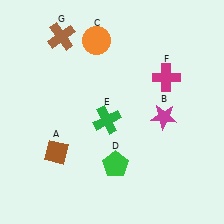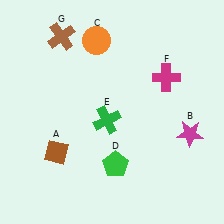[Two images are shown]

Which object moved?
The magenta star (B) moved right.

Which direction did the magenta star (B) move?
The magenta star (B) moved right.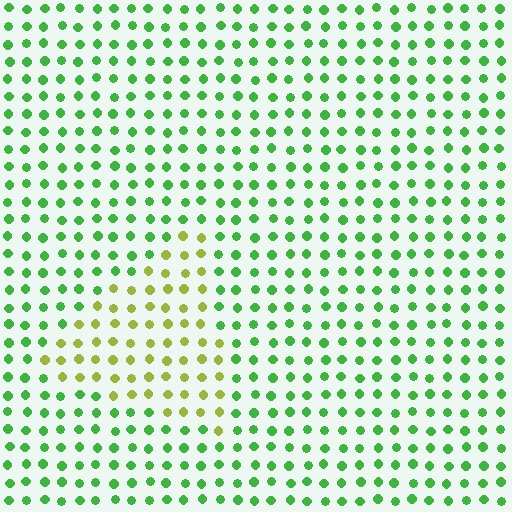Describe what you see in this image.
The image is filled with small green elements in a uniform arrangement. A triangle-shaped region is visible where the elements are tinted to a slightly different hue, forming a subtle color boundary.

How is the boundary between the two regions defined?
The boundary is defined purely by a slight shift in hue (about 49 degrees). Spacing, size, and orientation are identical on both sides.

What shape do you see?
I see a triangle.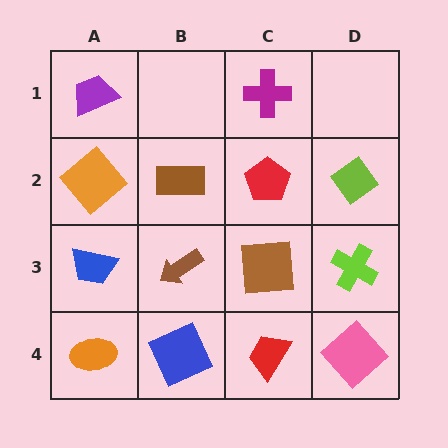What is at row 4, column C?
A red trapezoid.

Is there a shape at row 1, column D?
No, that cell is empty.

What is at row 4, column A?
An orange ellipse.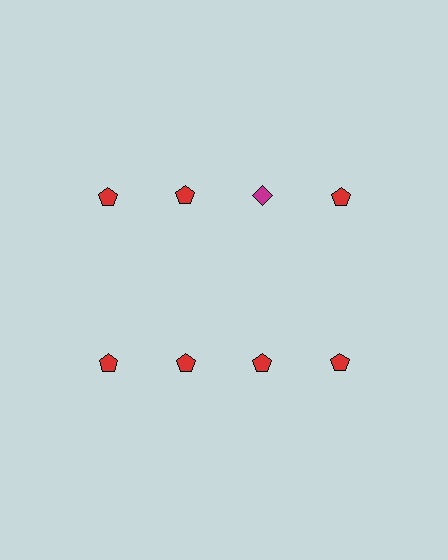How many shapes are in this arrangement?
There are 8 shapes arranged in a grid pattern.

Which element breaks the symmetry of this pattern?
The magenta diamond in the top row, center column breaks the symmetry. All other shapes are red pentagons.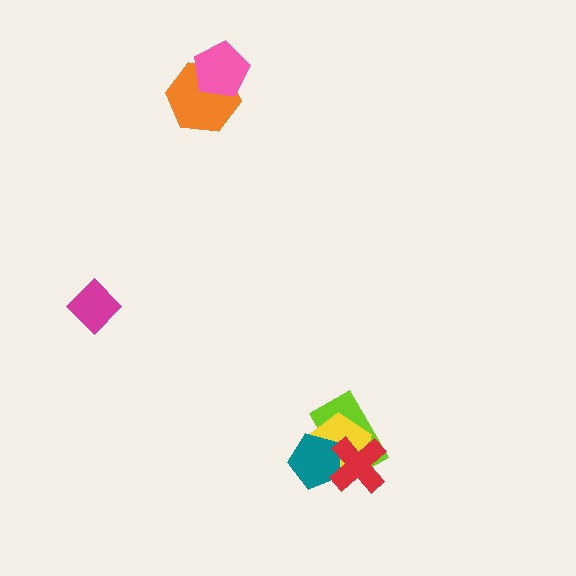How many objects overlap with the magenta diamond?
0 objects overlap with the magenta diamond.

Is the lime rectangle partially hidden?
Yes, it is partially covered by another shape.